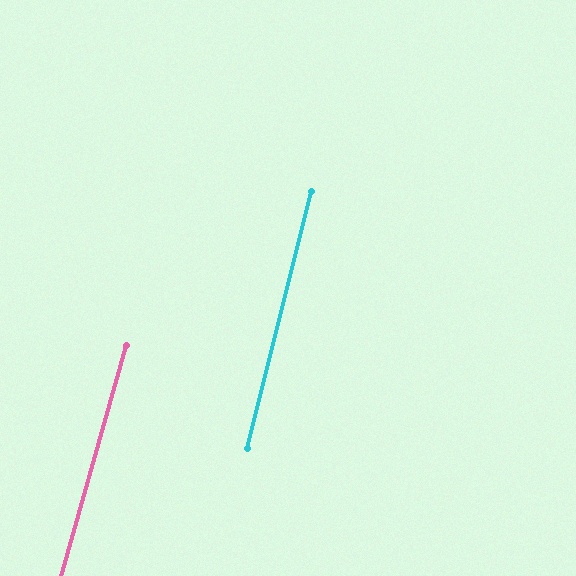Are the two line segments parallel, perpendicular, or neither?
Parallel — their directions differ by only 1.7°.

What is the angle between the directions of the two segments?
Approximately 2 degrees.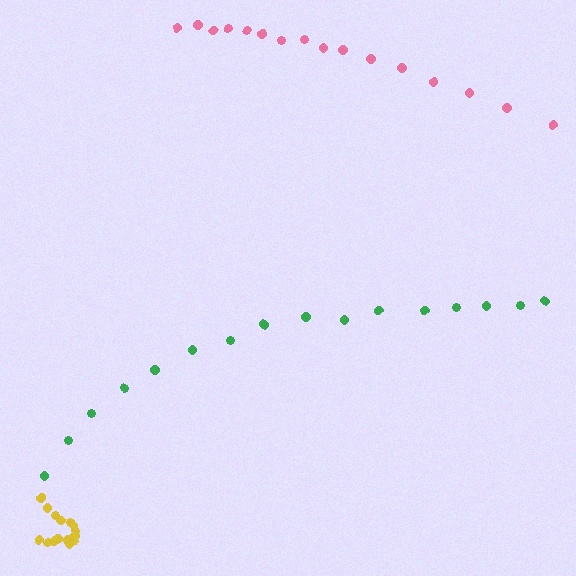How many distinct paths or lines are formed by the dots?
There are 3 distinct paths.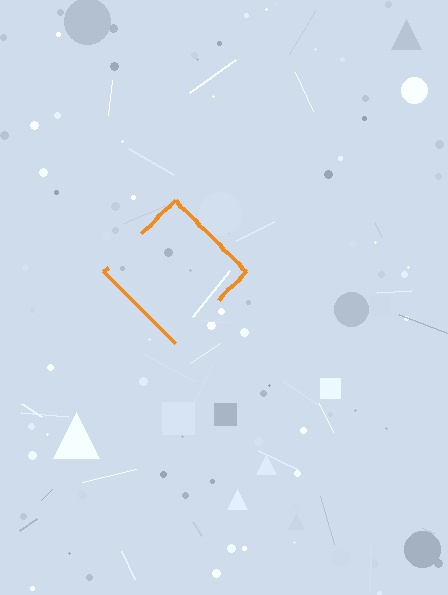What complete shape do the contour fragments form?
The contour fragments form a diamond.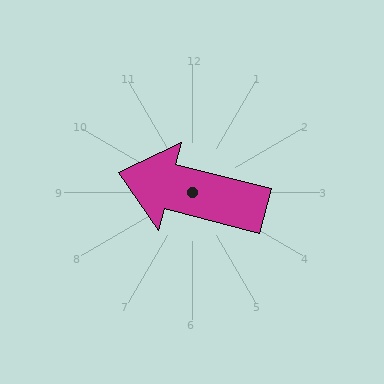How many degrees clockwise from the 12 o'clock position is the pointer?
Approximately 285 degrees.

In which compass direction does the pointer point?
West.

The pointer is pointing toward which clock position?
Roughly 9 o'clock.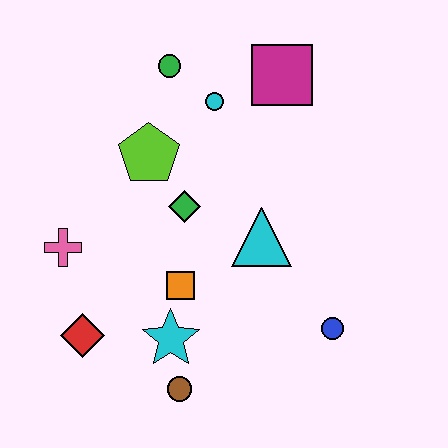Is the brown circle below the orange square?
Yes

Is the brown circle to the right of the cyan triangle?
No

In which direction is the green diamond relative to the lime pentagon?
The green diamond is below the lime pentagon.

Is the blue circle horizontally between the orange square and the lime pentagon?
No